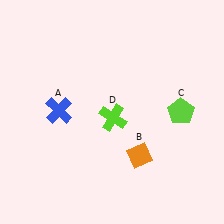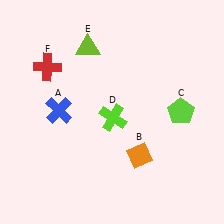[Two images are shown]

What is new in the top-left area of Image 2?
A lime triangle (E) was added in the top-left area of Image 2.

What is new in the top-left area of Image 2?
A red cross (F) was added in the top-left area of Image 2.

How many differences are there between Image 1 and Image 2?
There are 2 differences between the two images.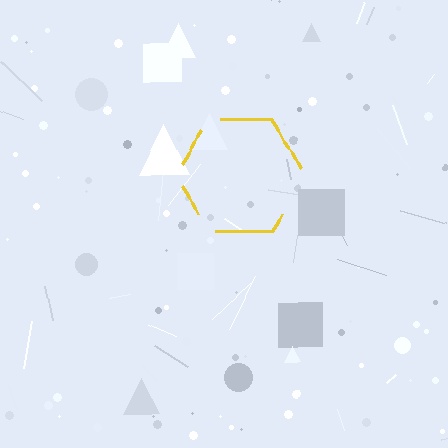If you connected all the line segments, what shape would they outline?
They would outline a hexagon.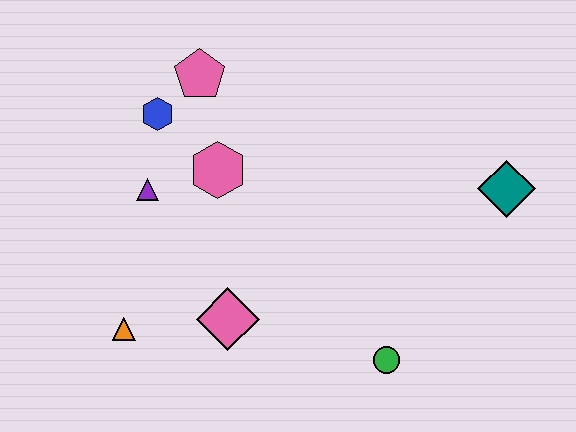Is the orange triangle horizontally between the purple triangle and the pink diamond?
No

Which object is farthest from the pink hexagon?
The teal diamond is farthest from the pink hexagon.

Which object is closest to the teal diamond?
The green circle is closest to the teal diamond.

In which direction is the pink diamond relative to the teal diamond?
The pink diamond is to the left of the teal diamond.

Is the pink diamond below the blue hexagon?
Yes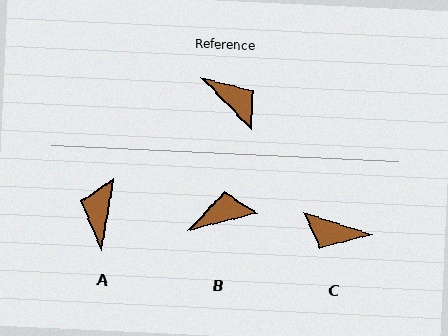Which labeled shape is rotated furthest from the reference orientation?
C, about 151 degrees away.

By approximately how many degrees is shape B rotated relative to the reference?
Approximately 60 degrees counter-clockwise.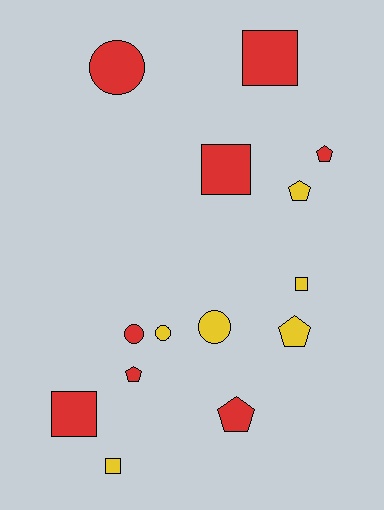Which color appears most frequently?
Red, with 8 objects.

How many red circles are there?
There are 2 red circles.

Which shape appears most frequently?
Square, with 5 objects.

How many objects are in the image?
There are 14 objects.